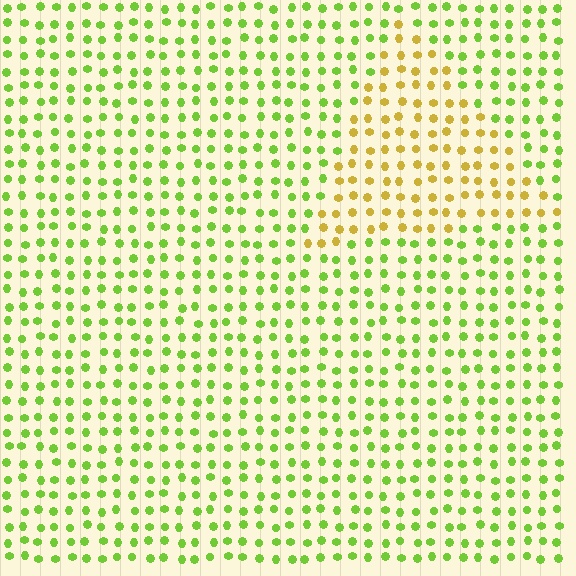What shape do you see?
I see a triangle.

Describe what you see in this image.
The image is filled with small lime elements in a uniform arrangement. A triangle-shaped region is visible where the elements are tinted to a slightly different hue, forming a subtle color boundary.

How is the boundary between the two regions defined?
The boundary is defined purely by a slight shift in hue (about 47 degrees). Spacing, size, and orientation are identical on both sides.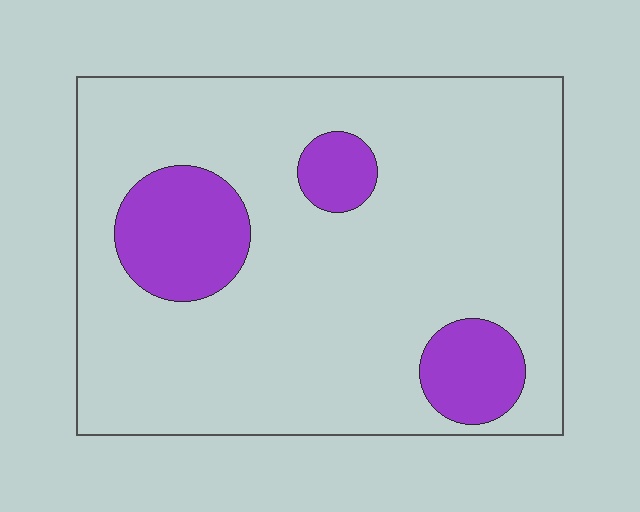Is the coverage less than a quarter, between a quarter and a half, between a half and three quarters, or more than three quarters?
Less than a quarter.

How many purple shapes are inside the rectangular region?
3.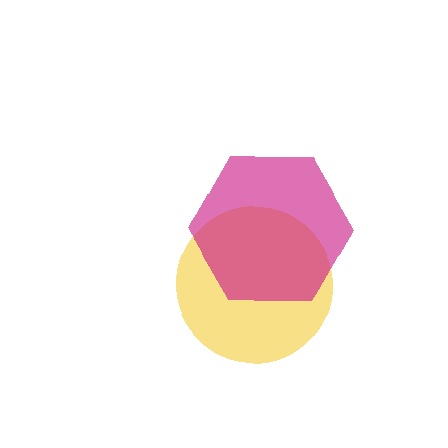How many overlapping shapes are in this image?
There are 2 overlapping shapes in the image.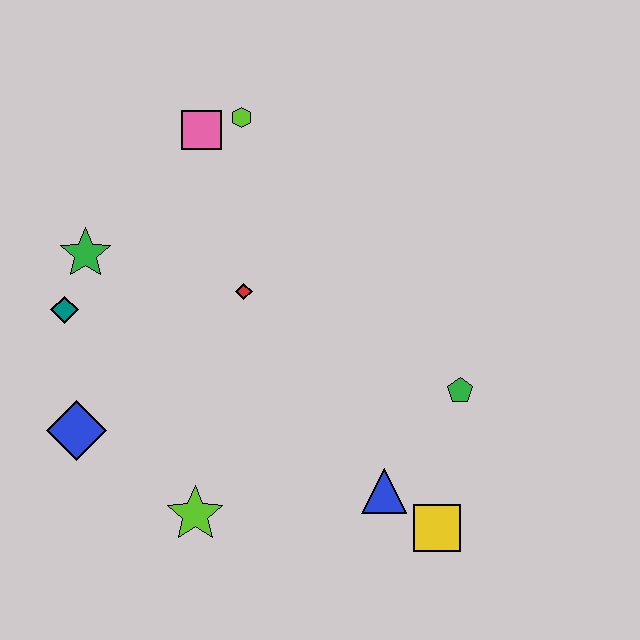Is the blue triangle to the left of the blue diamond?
No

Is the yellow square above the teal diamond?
No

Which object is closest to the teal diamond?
The green star is closest to the teal diamond.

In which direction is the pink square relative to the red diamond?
The pink square is above the red diamond.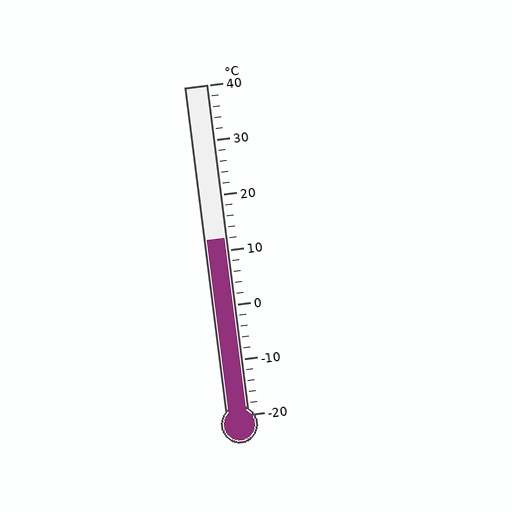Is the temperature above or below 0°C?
The temperature is above 0°C.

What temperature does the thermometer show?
The thermometer shows approximately 12°C.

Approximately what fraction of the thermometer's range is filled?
The thermometer is filled to approximately 55% of its range.